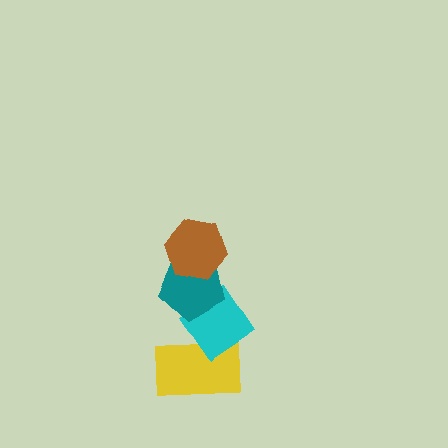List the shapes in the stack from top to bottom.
From top to bottom: the brown hexagon, the teal pentagon, the cyan diamond, the yellow rectangle.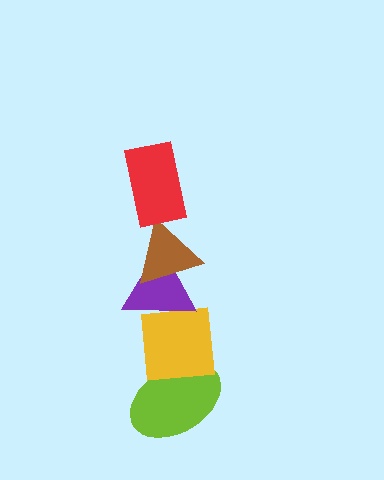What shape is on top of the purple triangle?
The brown triangle is on top of the purple triangle.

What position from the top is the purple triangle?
The purple triangle is 3rd from the top.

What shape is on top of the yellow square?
The purple triangle is on top of the yellow square.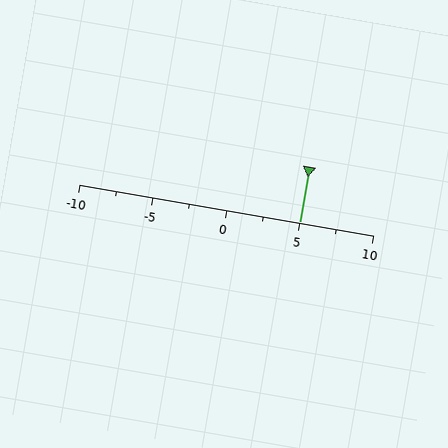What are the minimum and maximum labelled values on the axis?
The axis runs from -10 to 10.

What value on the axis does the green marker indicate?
The marker indicates approximately 5.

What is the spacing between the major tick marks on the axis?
The major ticks are spaced 5 apart.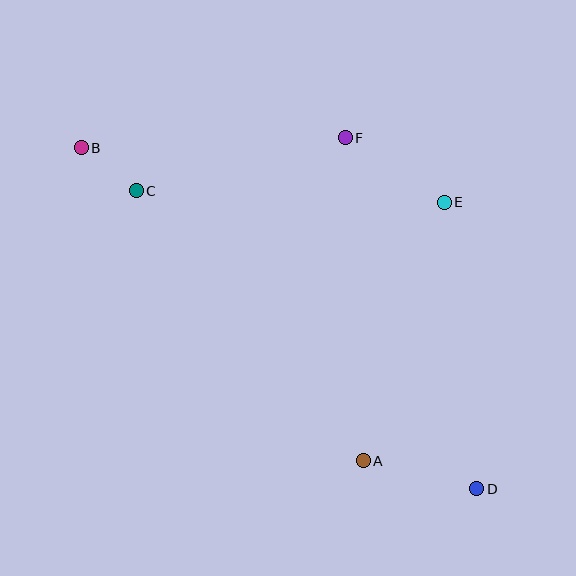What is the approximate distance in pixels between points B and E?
The distance between B and E is approximately 367 pixels.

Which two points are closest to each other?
Points B and C are closest to each other.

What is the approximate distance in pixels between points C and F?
The distance between C and F is approximately 215 pixels.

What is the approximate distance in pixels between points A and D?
The distance between A and D is approximately 117 pixels.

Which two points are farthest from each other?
Points B and D are farthest from each other.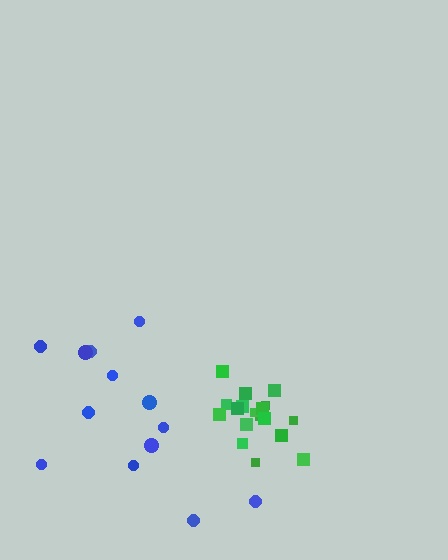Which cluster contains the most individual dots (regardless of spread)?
Green (18).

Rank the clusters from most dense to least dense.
green, blue.